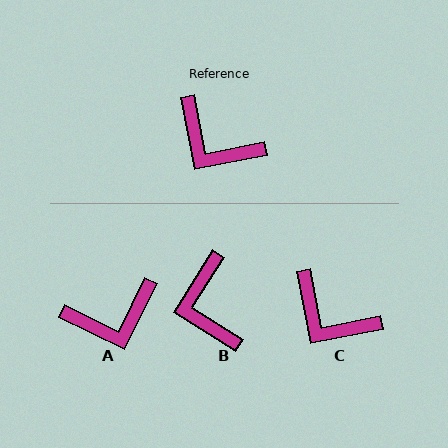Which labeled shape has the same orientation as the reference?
C.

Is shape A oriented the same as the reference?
No, it is off by about 53 degrees.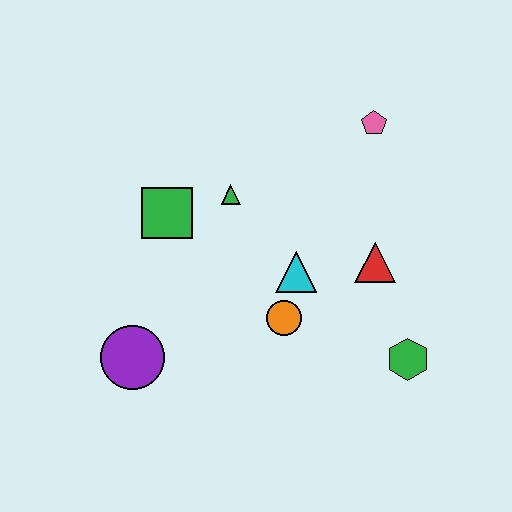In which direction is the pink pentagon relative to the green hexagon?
The pink pentagon is above the green hexagon.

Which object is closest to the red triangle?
The cyan triangle is closest to the red triangle.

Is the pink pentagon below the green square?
No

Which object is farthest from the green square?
The green hexagon is farthest from the green square.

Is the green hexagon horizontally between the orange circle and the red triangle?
No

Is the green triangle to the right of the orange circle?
No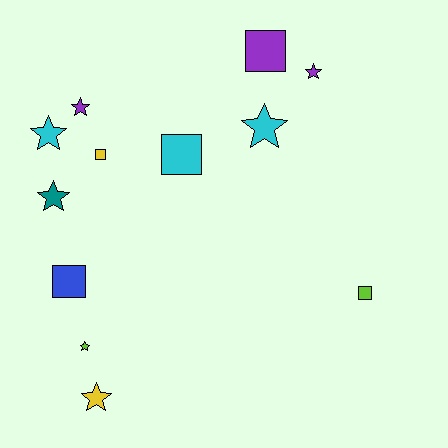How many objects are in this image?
There are 12 objects.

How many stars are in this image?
There are 7 stars.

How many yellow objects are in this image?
There are 2 yellow objects.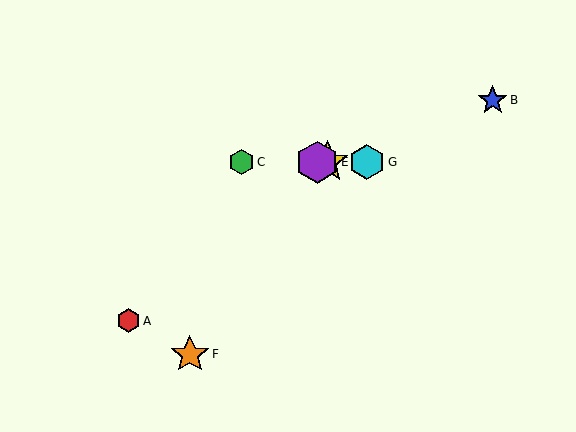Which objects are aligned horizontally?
Objects C, D, E, G are aligned horizontally.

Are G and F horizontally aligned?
No, G is at y≈162 and F is at y≈354.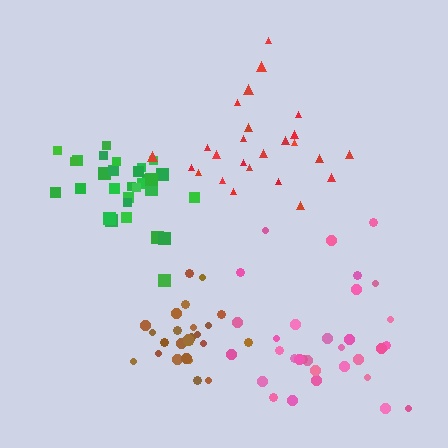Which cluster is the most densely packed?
Brown.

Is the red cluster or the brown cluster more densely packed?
Brown.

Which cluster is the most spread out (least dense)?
Pink.